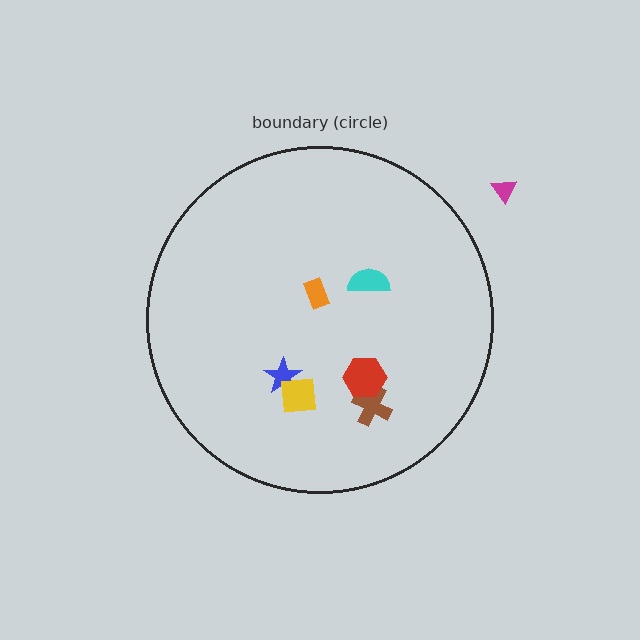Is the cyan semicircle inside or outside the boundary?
Inside.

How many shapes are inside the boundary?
6 inside, 1 outside.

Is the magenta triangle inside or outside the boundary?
Outside.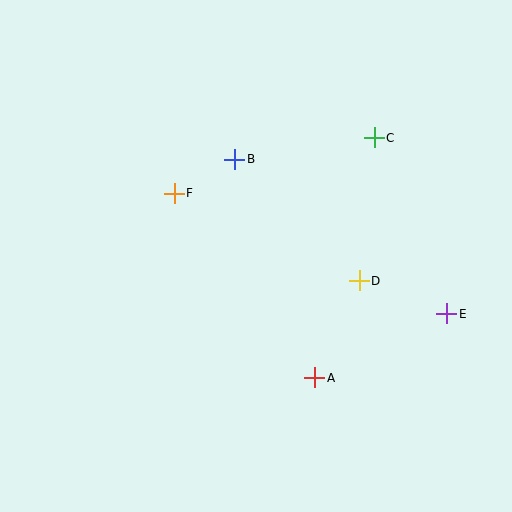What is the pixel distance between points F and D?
The distance between F and D is 205 pixels.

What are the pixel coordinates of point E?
Point E is at (447, 314).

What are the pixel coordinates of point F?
Point F is at (174, 193).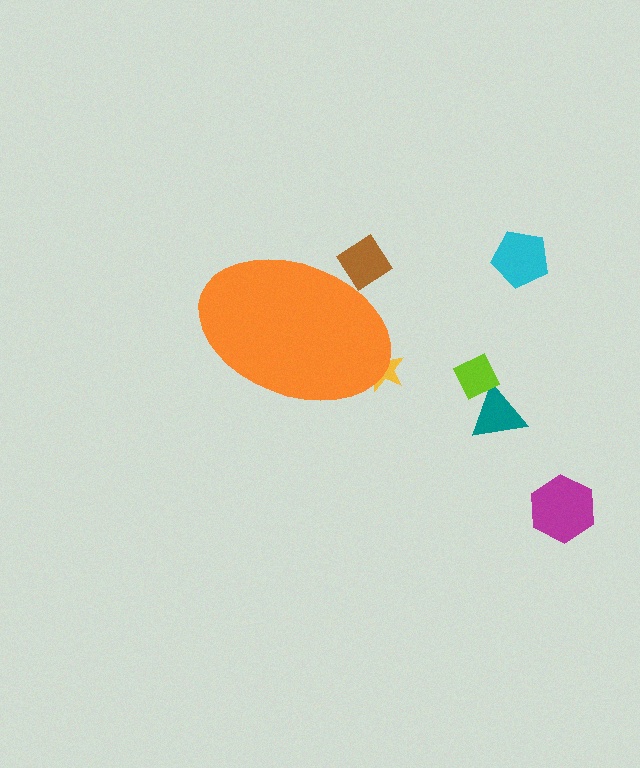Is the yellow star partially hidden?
Yes, the yellow star is partially hidden behind the orange ellipse.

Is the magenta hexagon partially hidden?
No, the magenta hexagon is fully visible.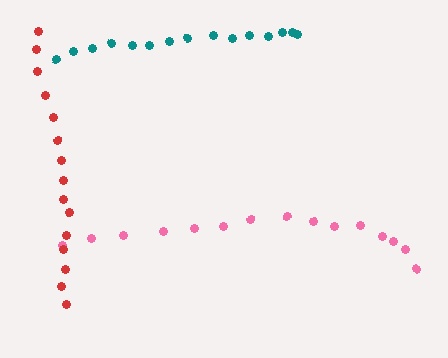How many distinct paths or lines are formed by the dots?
There are 3 distinct paths.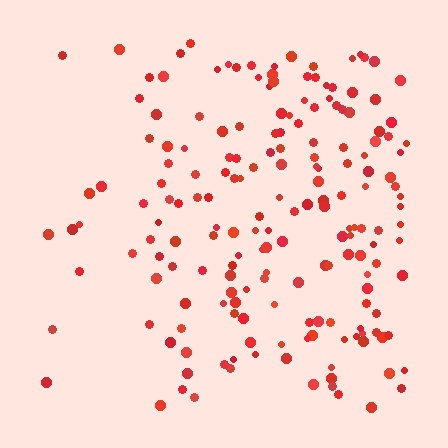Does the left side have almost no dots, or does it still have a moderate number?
Still a moderate number, just noticeably fewer than the right.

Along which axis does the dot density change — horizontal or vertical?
Horizontal.